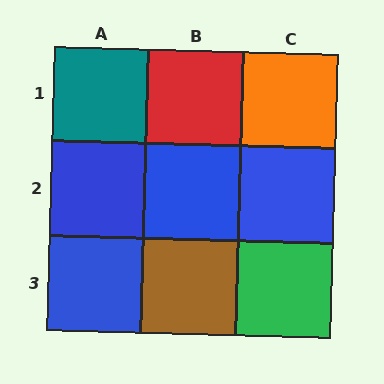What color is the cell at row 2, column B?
Blue.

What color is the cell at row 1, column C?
Orange.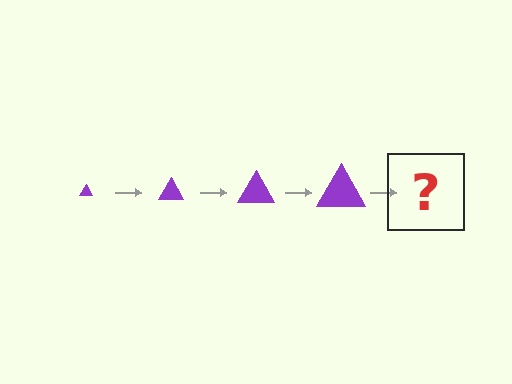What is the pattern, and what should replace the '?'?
The pattern is that the triangle gets progressively larger each step. The '?' should be a purple triangle, larger than the previous one.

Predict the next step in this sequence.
The next step is a purple triangle, larger than the previous one.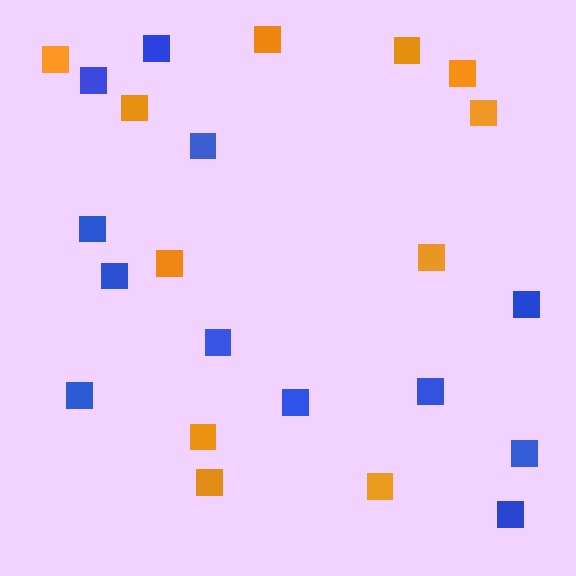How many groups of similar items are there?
There are 2 groups: one group of orange squares (11) and one group of blue squares (12).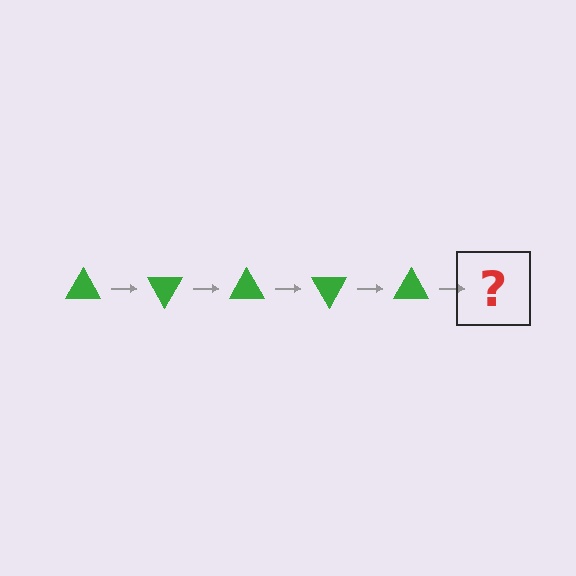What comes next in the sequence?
The next element should be a green triangle rotated 300 degrees.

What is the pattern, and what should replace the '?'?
The pattern is that the triangle rotates 60 degrees each step. The '?' should be a green triangle rotated 300 degrees.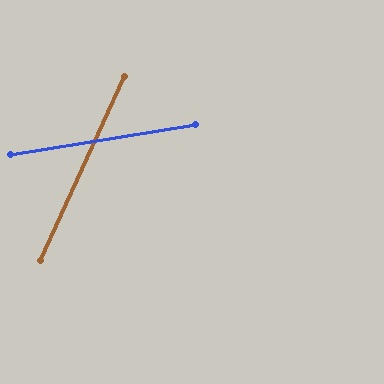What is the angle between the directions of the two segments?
Approximately 57 degrees.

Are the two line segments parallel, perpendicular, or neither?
Neither parallel nor perpendicular — they differ by about 57°.